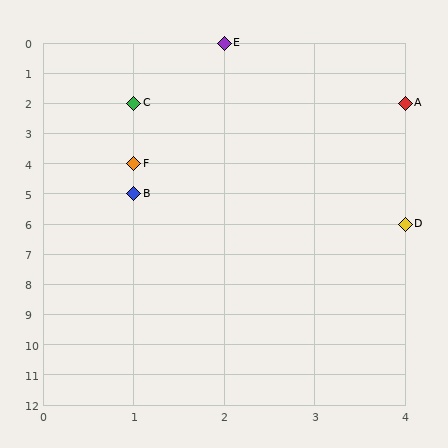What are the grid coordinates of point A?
Point A is at grid coordinates (4, 2).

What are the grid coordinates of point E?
Point E is at grid coordinates (2, 0).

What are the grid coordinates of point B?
Point B is at grid coordinates (1, 5).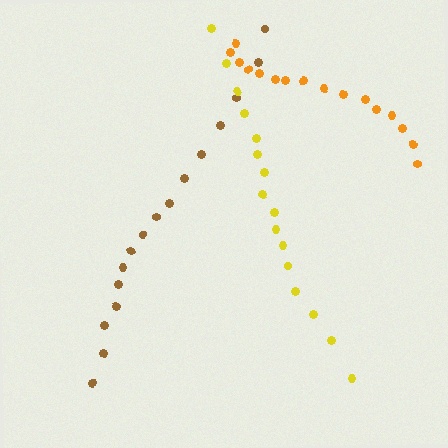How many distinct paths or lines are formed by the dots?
There are 3 distinct paths.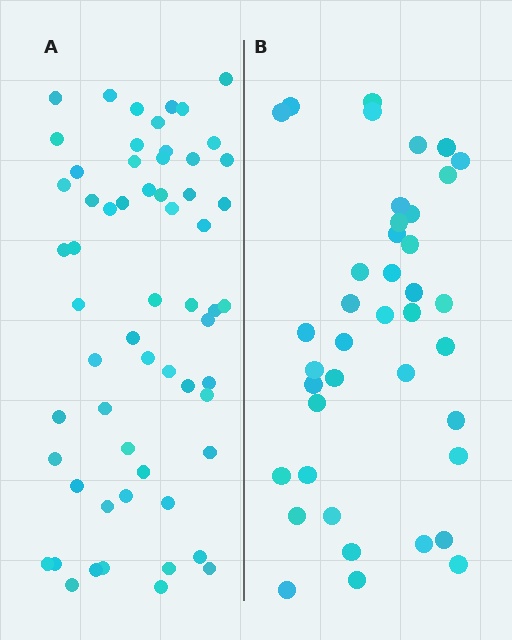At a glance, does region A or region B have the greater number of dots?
Region A (the left region) has more dots.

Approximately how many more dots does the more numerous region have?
Region A has approximately 20 more dots than region B.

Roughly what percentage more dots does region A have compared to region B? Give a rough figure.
About 50% more.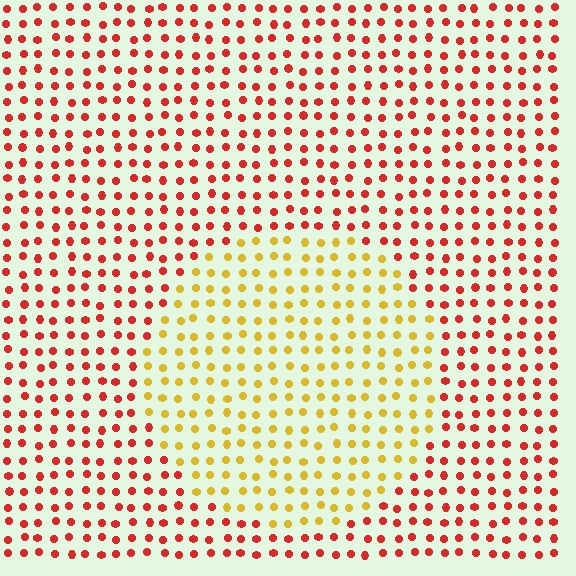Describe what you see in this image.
The image is filled with small red elements in a uniform arrangement. A circle-shaped region is visible where the elements are tinted to a slightly different hue, forming a subtle color boundary.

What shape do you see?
I see a circle.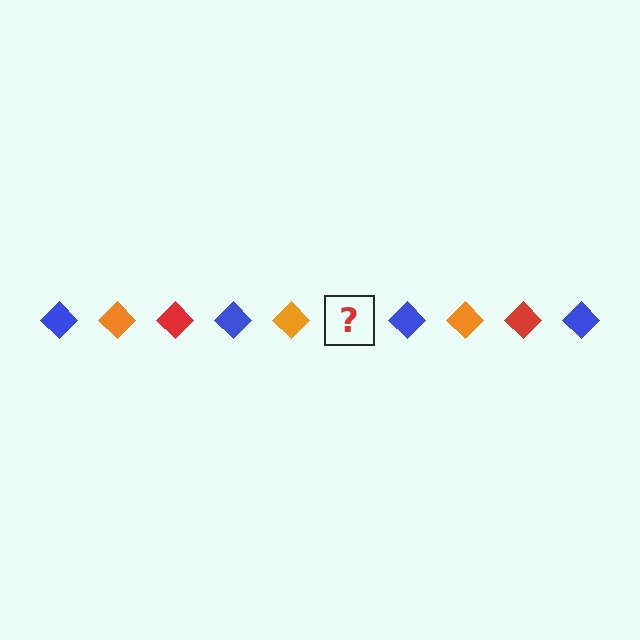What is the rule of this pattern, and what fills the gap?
The rule is that the pattern cycles through blue, orange, red diamonds. The gap should be filled with a red diamond.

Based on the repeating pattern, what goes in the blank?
The blank should be a red diamond.